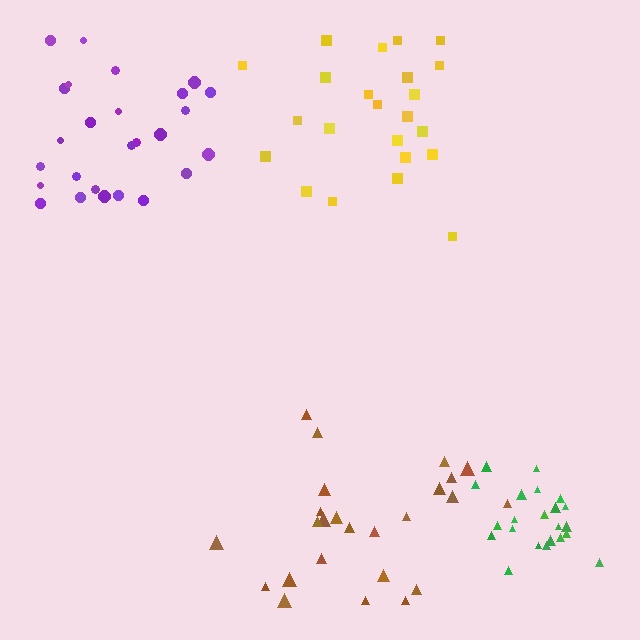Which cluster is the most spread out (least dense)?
Purple.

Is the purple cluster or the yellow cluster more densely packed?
Yellow.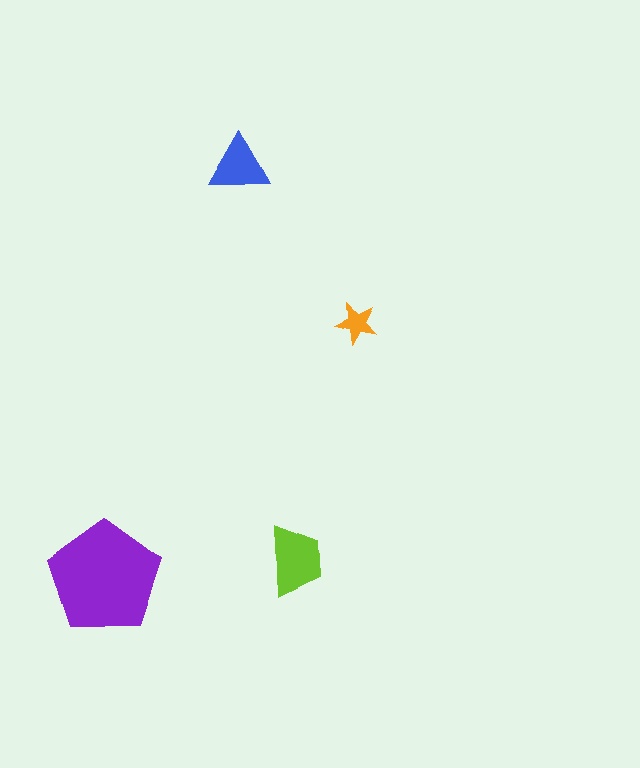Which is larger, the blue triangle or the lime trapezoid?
The lime trapezoid.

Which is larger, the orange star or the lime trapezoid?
The lime trapezoid.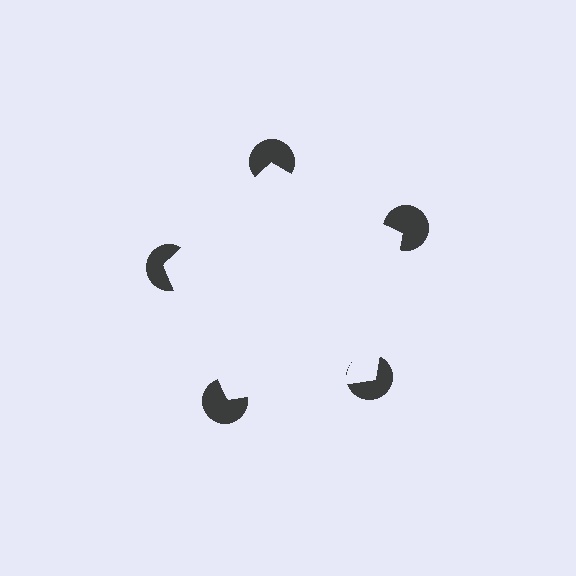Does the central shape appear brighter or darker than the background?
It typically appears slightly brighter than the background, even though no actual brightness change is drawn.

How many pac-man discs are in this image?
There are 5 — one at each vertex of the illusory pentagon.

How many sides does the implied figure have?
5 sides.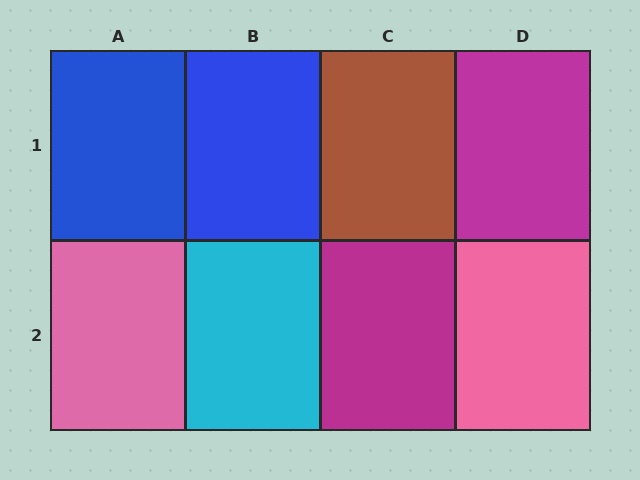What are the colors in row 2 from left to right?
Pink, cyan, magenta, pink.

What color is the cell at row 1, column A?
Blue.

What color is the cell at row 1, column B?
Blue.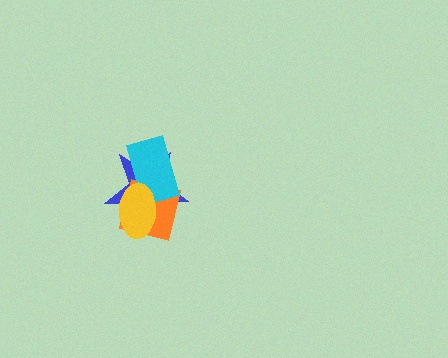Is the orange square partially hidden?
Yes, it is partially covered by another shape.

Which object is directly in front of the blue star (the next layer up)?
The orange square is directly in front of the blue star.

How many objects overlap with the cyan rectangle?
3 objects overlap with the cyan rectangle.